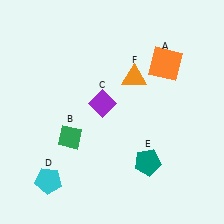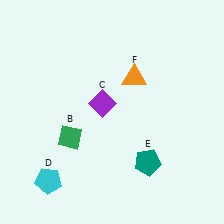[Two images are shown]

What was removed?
The orange square (A) was removed in Image 2.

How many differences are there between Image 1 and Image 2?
There is 1 difference between the two images.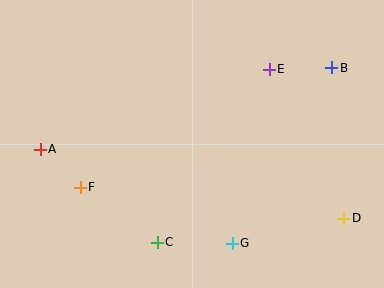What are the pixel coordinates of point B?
Point B is at (332, 68).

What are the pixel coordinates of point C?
Point C is at (157, 242).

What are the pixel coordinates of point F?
Point F is at (80, 187).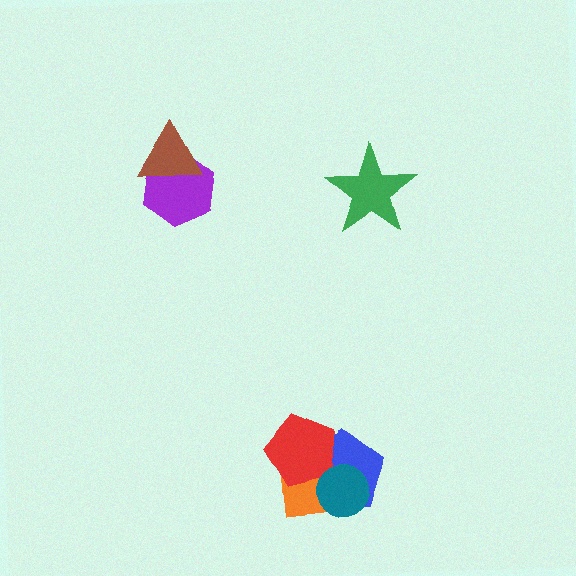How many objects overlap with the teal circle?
2 objects overlap with the teal circle.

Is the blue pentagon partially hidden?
Yes, it is partially covered by another shape.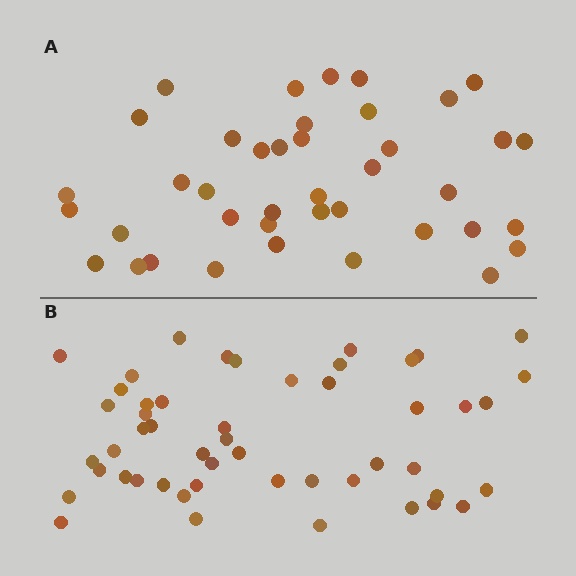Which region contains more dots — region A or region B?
Region B (the bottom region) has more dots.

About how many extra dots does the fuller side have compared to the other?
Region B has roughly 10 or so more dots than region A.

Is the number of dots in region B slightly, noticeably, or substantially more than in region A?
Region B has noticeably more, but not dramatically so. The ratio is roughly 1.2 to 1.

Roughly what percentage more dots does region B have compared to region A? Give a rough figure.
About 25% more.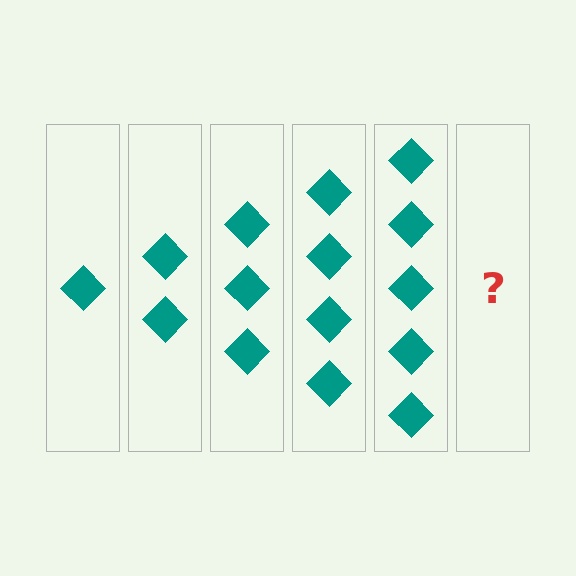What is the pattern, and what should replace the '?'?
The pattern is that each step adds one more diamond. The '?' should be 6 diamonds.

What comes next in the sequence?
The next element should be 6 diamonds.